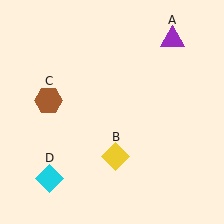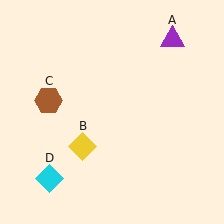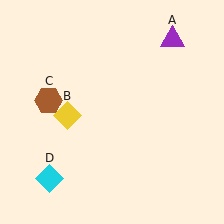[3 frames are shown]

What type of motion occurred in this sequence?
The yellow diamond (object B) rotated clockwise around the center of the scene.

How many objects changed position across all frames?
1 object changed position: yellow diamond (object B).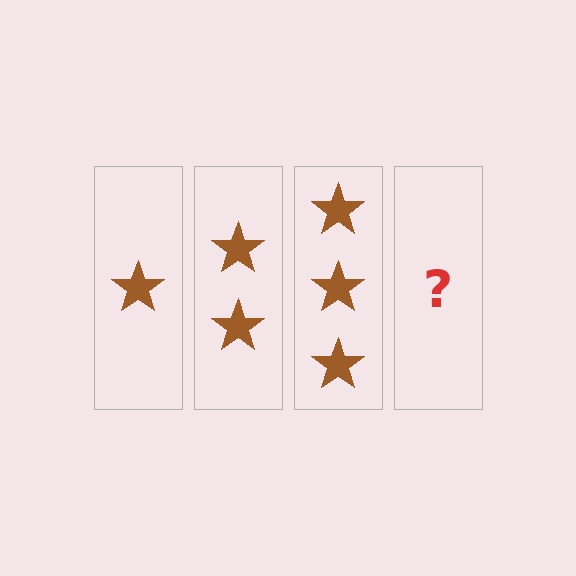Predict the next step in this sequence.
The next step is 4 stars.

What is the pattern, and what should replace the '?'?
The pattern is that each step adds one more star. The '?' should be 4 stars.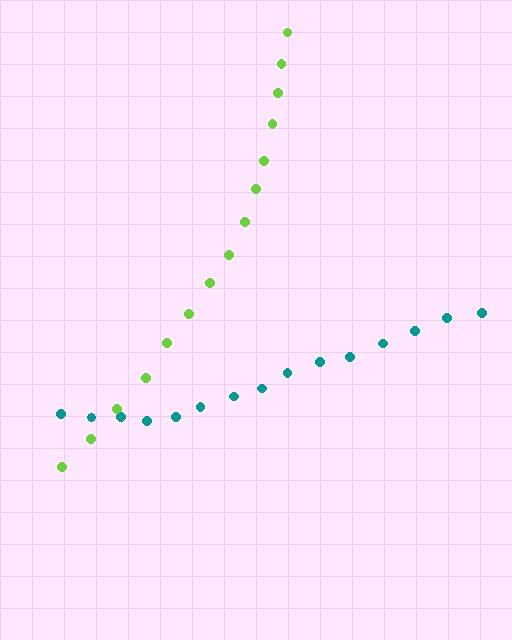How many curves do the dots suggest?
There are 2 distinct paths.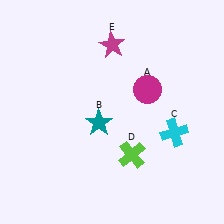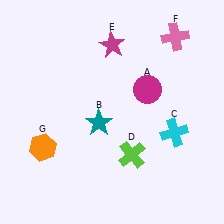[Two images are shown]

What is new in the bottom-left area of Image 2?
An orange hexagon (G) was added in the bottom-left area of Image 2.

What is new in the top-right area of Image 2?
A pink cross (F) was added in the top-right area of Image 2.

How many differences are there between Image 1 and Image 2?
There are 2 differences between the two images.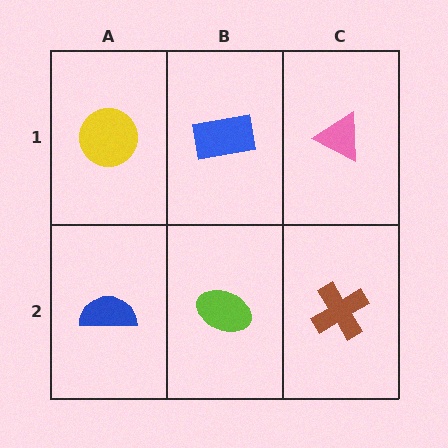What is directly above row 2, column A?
A yellow circle.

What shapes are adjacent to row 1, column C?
A brown cross (row 2, column C), a blue rectangle (row 1, column B).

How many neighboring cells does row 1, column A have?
2.